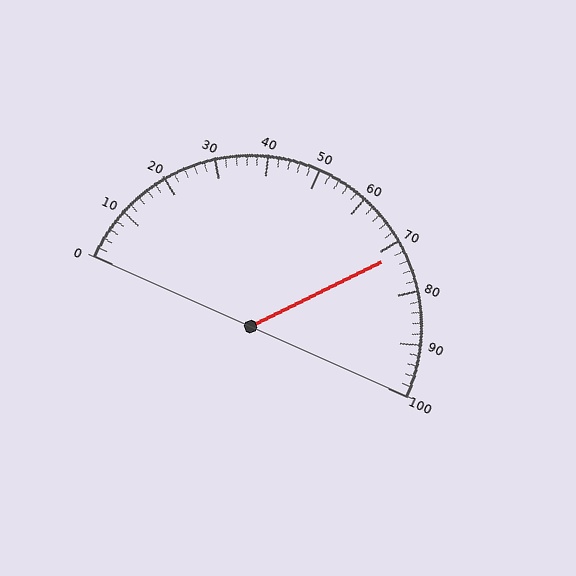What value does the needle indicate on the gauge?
The needle indicates approximately 72.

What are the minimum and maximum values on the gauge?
The gauge ranges from 0 to 100.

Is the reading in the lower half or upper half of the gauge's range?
The reading is in the upper half of the range (0 to 100).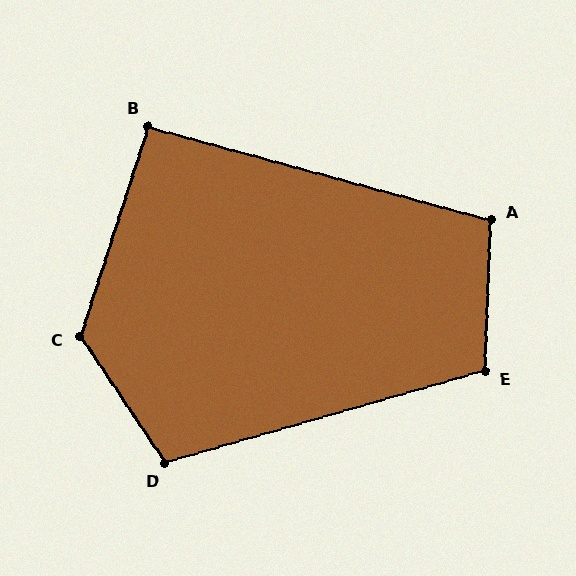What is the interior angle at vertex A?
Approximately 103 degrees (obtuse).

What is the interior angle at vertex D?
Approximately 108 degrees (obtuse).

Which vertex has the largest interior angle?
C, at approximately 128 degrees.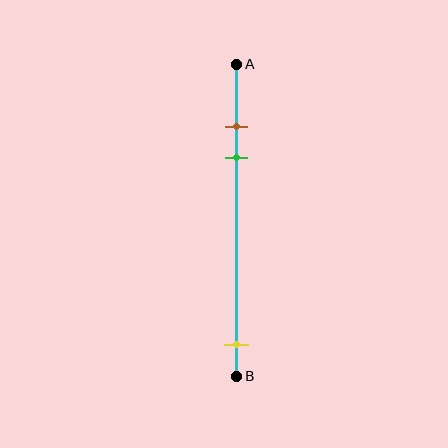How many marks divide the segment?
There are 3 marks dividing the segment.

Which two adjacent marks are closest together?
The brown and green marks are the closest adjacent pair.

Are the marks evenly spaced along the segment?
No, the marks are not evenly spaced.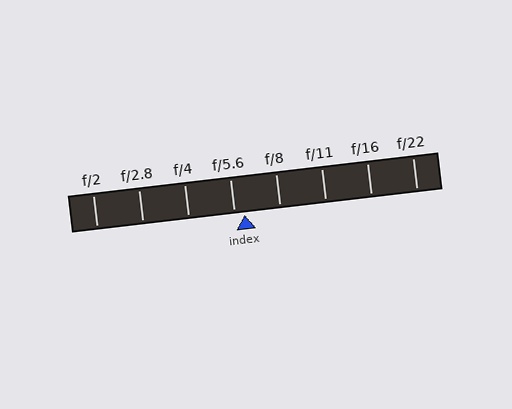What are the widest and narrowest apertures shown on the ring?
The widest aperture shown is f/2 and the narrowest is f/22.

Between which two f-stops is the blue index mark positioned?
The index mark is between f/5.6 and f/8.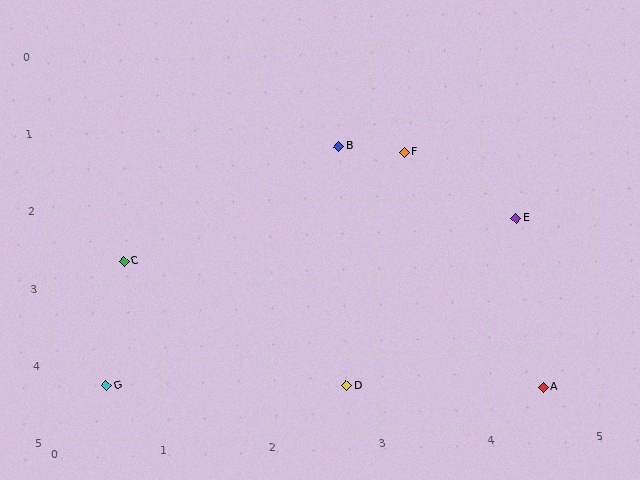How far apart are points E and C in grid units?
Points E and C are about 3.6 grid units apart.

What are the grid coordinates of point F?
Point F is at approximately (3.3, 1.4).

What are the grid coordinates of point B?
Point B is at approximately (2.7, 1.3).